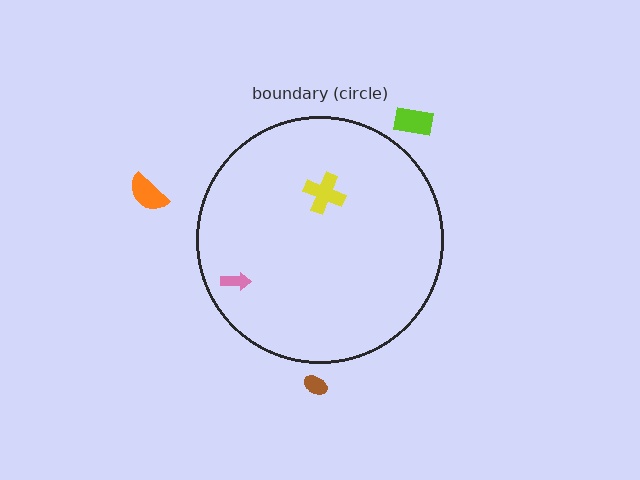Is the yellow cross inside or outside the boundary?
Inside.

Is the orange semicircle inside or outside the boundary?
Outside.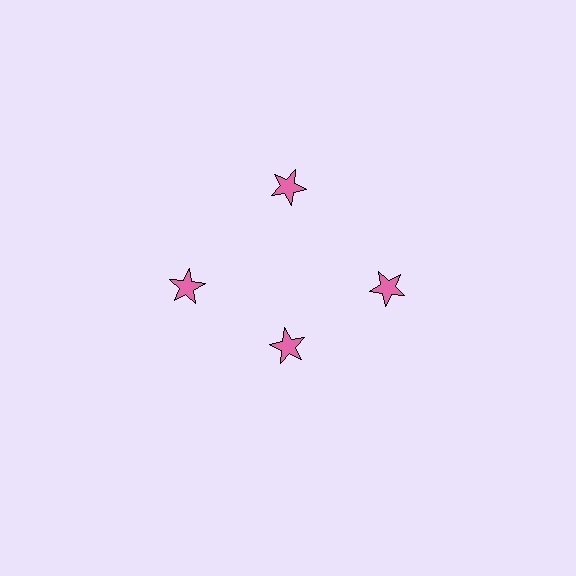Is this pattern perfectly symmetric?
No. The 4 pink stars are arranged in a ring, but one element near the 6 o'clock position is pulled inward toward the center, breaking the 4-fold rotational symmetry.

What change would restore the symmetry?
The symmetry would be restored by moving it outward, back onto the ring so that all 4 stars sit at equal angles and equal distance from the center.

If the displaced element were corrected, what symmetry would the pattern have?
It would have 4-fold rotational symmetry — the pattern would map onto itself every 90 degrees.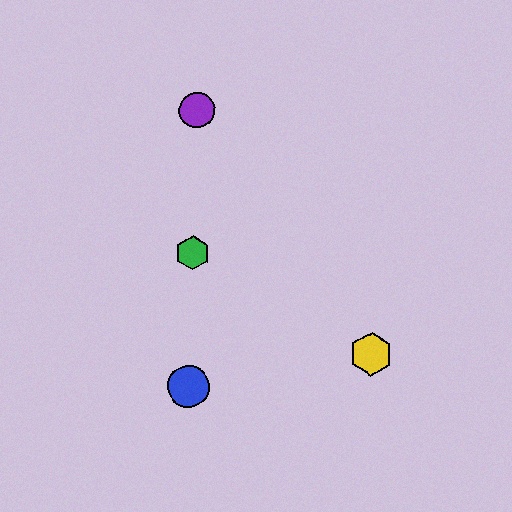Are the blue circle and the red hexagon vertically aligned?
Yes, both are at x≈188.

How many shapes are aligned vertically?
4 shapes (the red hexagon, the blue circle, the green hexagon, the purple circle) are aligned vertically.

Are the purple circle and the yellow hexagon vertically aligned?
No, the purple circle is at x≈197 and the yellow hexagon is at x≈371.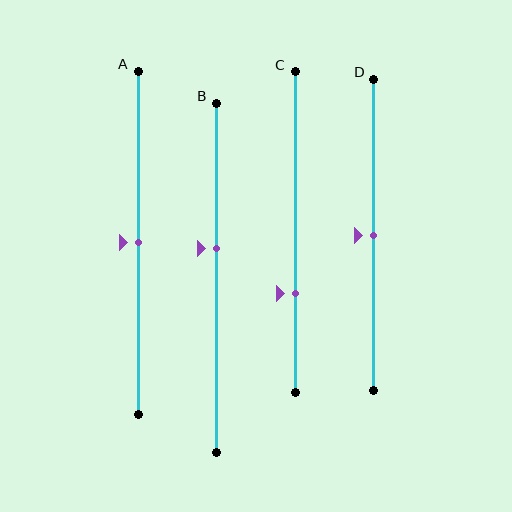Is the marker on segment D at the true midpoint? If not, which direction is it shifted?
Yes, the marker on segment D is at the true midpoint.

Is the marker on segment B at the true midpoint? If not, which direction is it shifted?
No, the marker on segment B is shifted upward by about 8% of the segment length.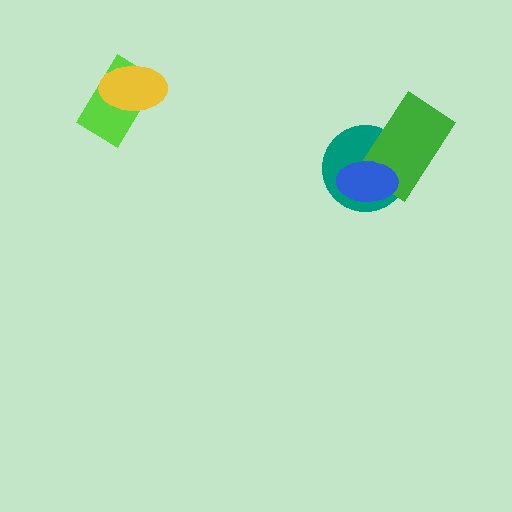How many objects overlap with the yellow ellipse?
1 object overlaps with the yellow ellipse.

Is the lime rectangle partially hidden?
Yes, it is partially covered by another shape.